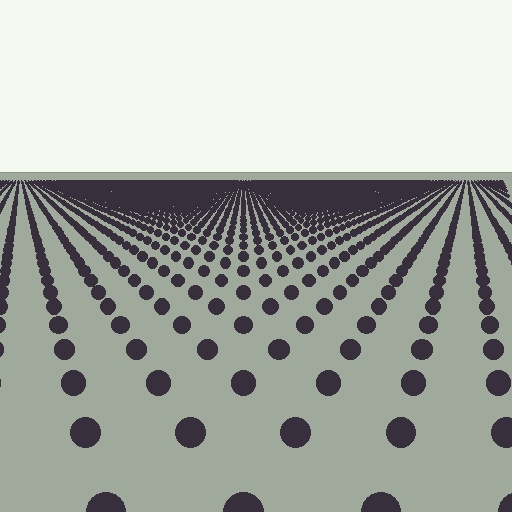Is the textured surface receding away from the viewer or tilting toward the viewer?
The surface is receding away from the viewer. Texture elements get smaller and denser toward the top.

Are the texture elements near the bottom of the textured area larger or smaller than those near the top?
Larger. Near the bottom, elements are closer to the viewer and appear at a bigger on-screen size.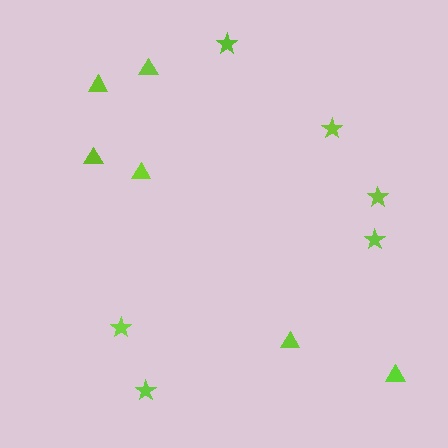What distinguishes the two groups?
There are 2 groups: one group of stars (6) and one group of triangles (6).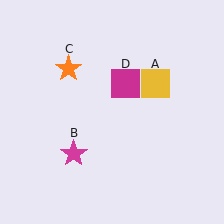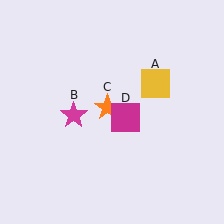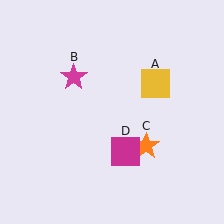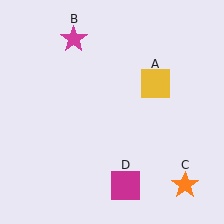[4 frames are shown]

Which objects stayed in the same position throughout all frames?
Yellow square (object A) remained stationary.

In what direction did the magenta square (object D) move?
The magenta square (object D) moved down.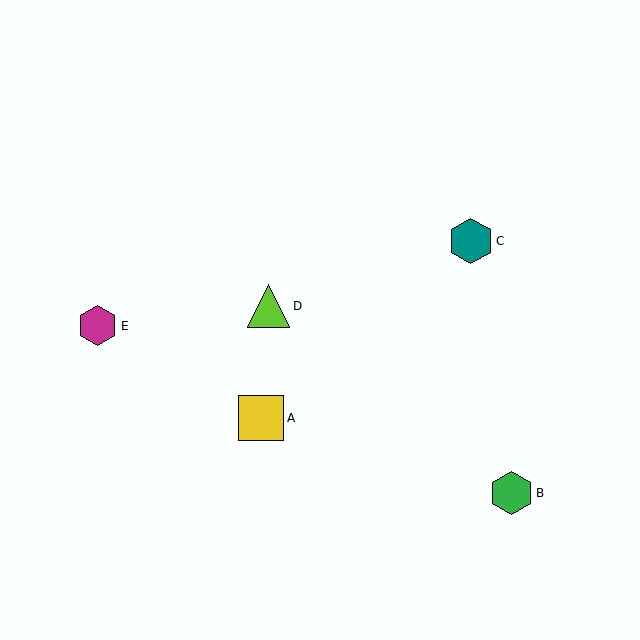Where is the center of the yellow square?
The center of the yellow square is at (261, 418).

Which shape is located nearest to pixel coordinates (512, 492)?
The green hexagon (labeled B) at (512, 493) is nearest to that location.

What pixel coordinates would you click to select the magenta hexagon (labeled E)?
Click at (98, 326) to select the magenta hexagon E.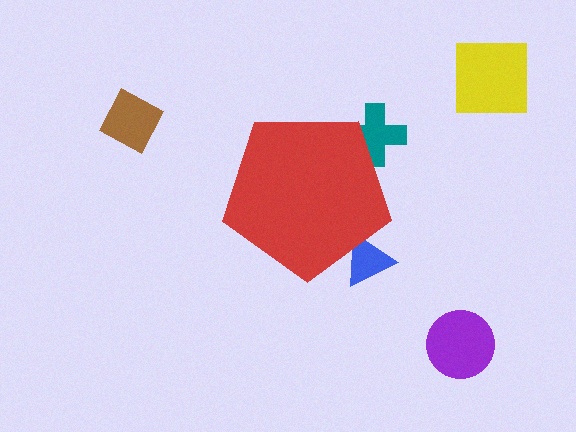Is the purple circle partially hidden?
No, the purple circle is fully visible.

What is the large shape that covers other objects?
A red pentagon.